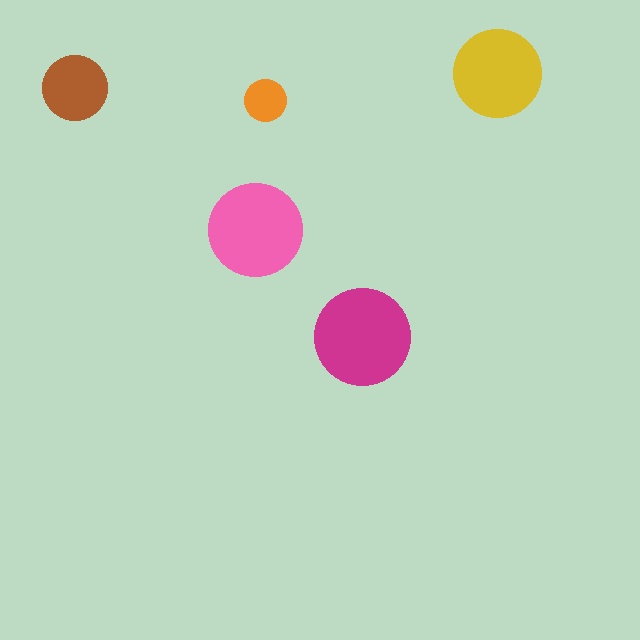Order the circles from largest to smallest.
the magenta one, the pink one, the yellow one, the brown one, the orange one.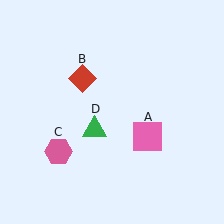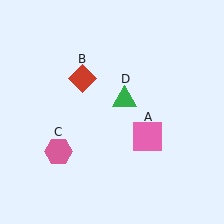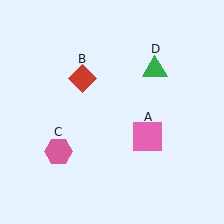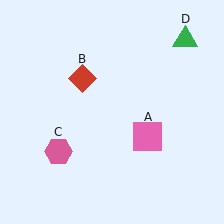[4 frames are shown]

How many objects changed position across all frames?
1 object changed position: green triangle (object D).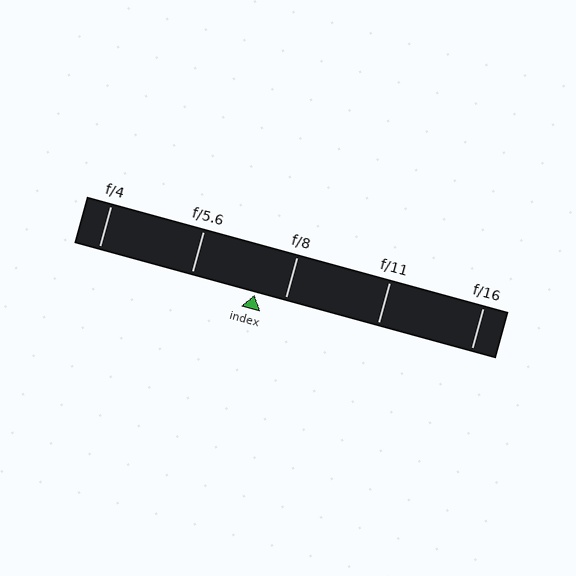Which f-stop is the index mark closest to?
The index mark is closest to f/8.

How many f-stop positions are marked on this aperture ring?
There are 5 f-stop positions marked.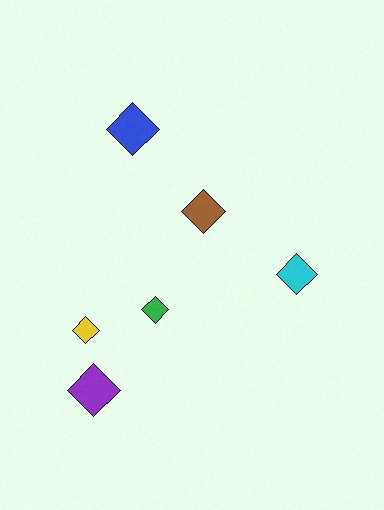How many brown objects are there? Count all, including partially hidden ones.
There is 1 brown object.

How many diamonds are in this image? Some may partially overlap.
There are 6 diamonds.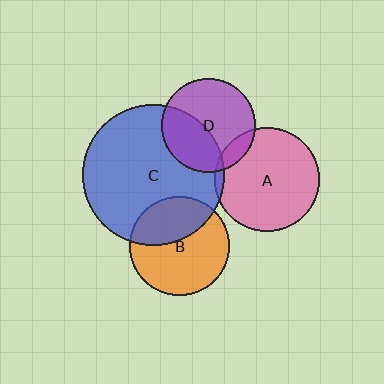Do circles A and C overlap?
Yes.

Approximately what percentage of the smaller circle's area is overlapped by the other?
Approximately 5%.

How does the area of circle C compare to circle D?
Approximately 2.3 times.